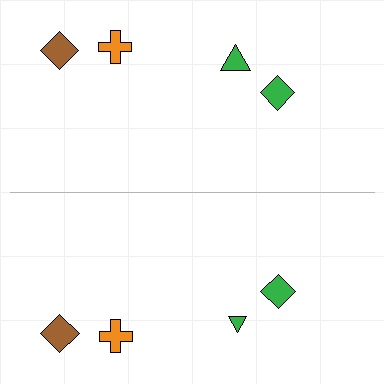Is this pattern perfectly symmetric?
No, the pattern is not perfectly symmetric. The green triangle on the bottom side has a different size than its mirror counterpart.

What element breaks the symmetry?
The green triangle on the bottom side has a different size than its mirror counterpart.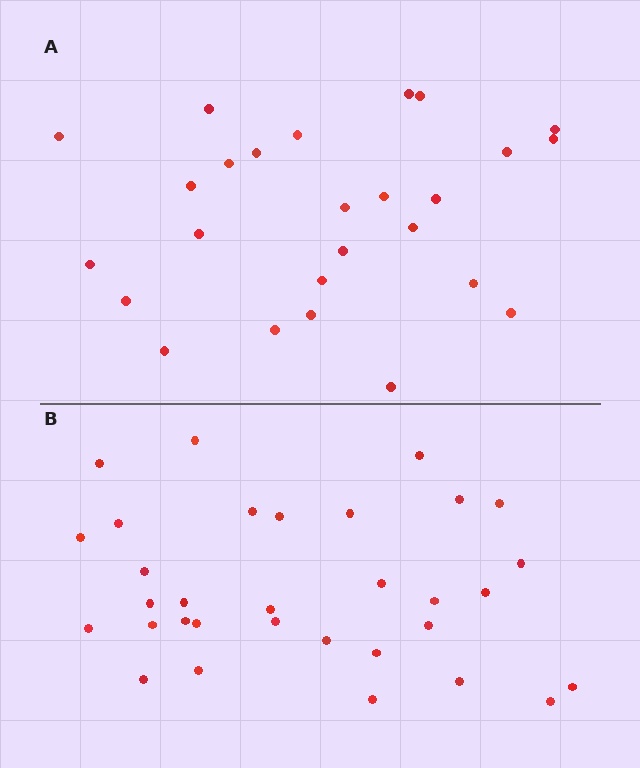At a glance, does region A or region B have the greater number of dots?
Region B (the bottom region) has more dots.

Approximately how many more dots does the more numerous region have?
Region B has about 6 more dots than region A.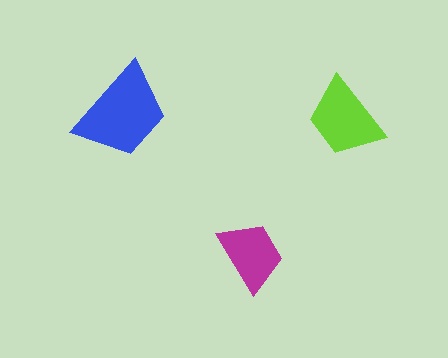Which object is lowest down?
The magenta trapezoid is bottommost.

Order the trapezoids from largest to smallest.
the blue one, the lime one, the magenta one.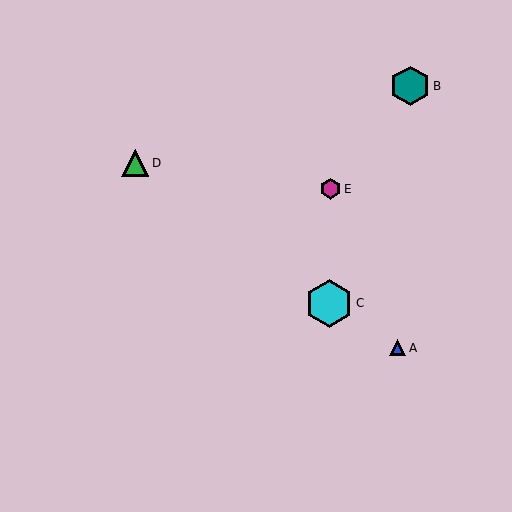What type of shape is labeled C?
Shape C is a cyan hexagon.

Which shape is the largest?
The cyan hexagon (labeled C) is the largest.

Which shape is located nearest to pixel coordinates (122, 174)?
The green triangle (labeled D) at (135, 163) is nearest to that location.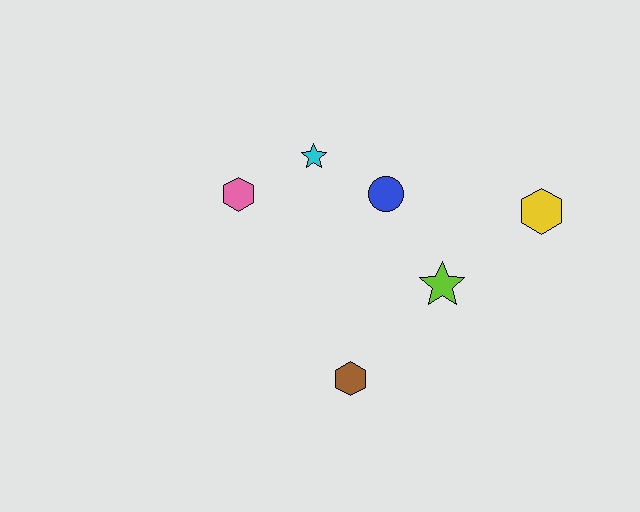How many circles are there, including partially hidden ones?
There is 1 circle.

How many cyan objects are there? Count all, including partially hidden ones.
There is 1 cyan object.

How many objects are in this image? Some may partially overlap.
There are 6 objects.